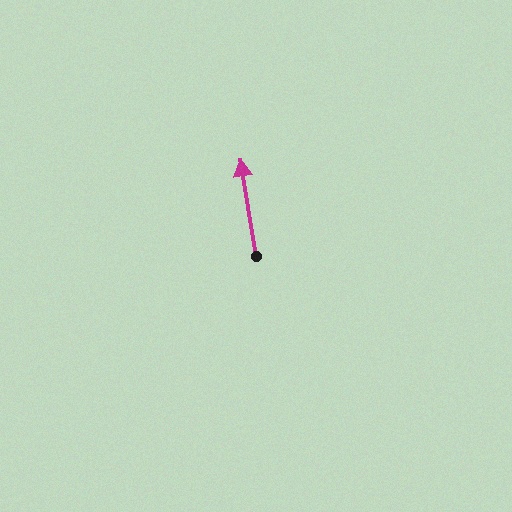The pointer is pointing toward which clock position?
Roughly 12 o'clock.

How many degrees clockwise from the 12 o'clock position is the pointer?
Approximately 351 degrees.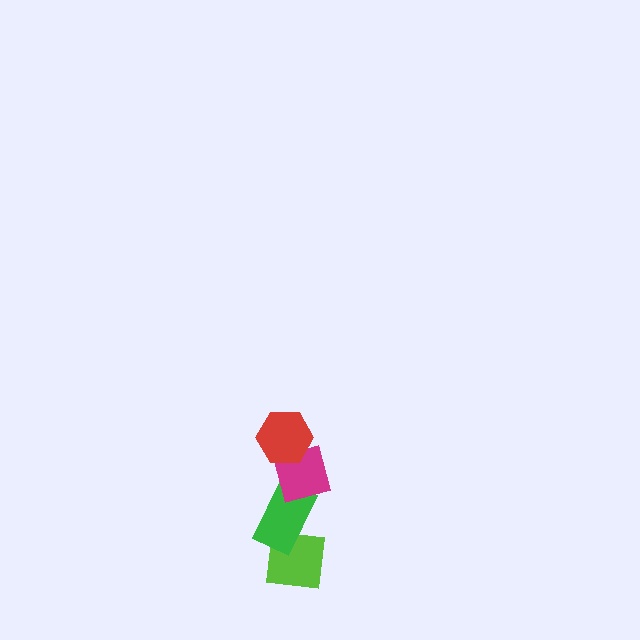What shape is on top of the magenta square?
The red hexagon is on top of the magenta square.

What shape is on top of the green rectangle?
The magenta square is on top of the green rectangle.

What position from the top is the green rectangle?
The green rectangle is 3rd from the top.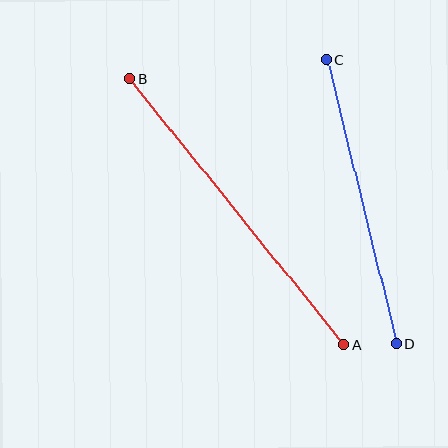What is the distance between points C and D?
The distance is approximately 293 pixels.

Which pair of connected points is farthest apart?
Points A and B are farthest apart.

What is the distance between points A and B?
The distance is approximately 342 pixels.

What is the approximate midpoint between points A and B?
The midpoint is at approximately (237, 212) pixels.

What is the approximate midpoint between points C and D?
The midpoint is at approximately (361, 202) pixels.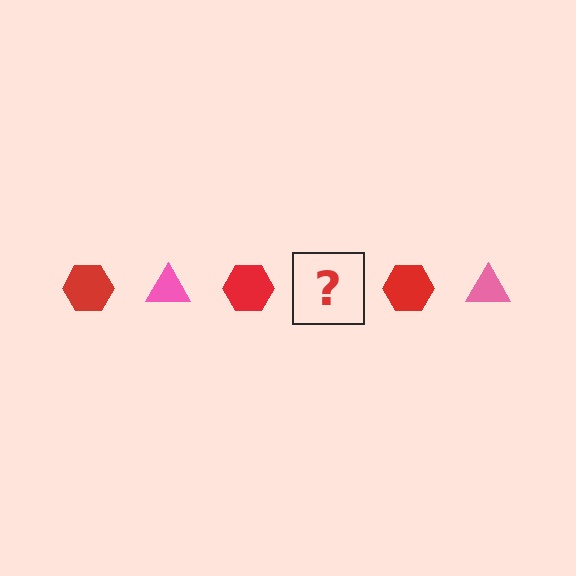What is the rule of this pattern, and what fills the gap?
The rule is that the pattern alternates between red hexagon and pink triangle. The gap should be filled with a pink triangle.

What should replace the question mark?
The question mark should be replaced with a pink triangle.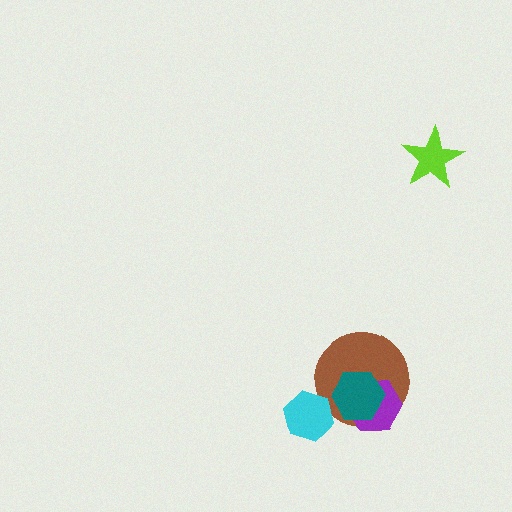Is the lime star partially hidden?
No, no other shape covers it.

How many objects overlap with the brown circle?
3 objects overlap with the brown circle.